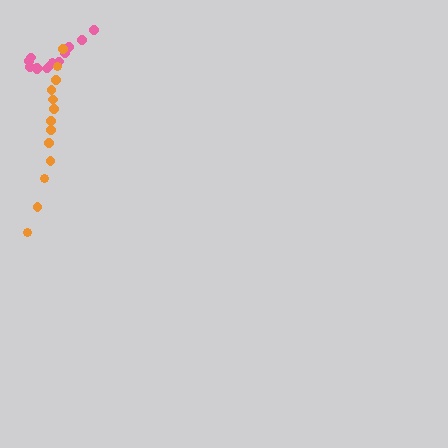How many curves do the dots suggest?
There are 2 distinct paths.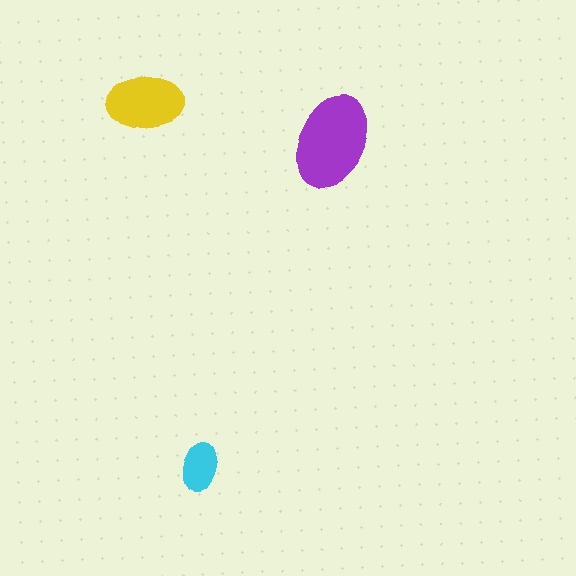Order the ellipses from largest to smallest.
the purple one, the yellow one, the cyan one.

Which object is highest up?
The yellow ellipse is topmost.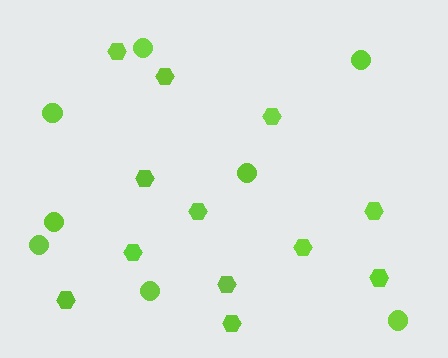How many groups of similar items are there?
There are 2 groups: one group of hexagons (12) and one group of circles (8).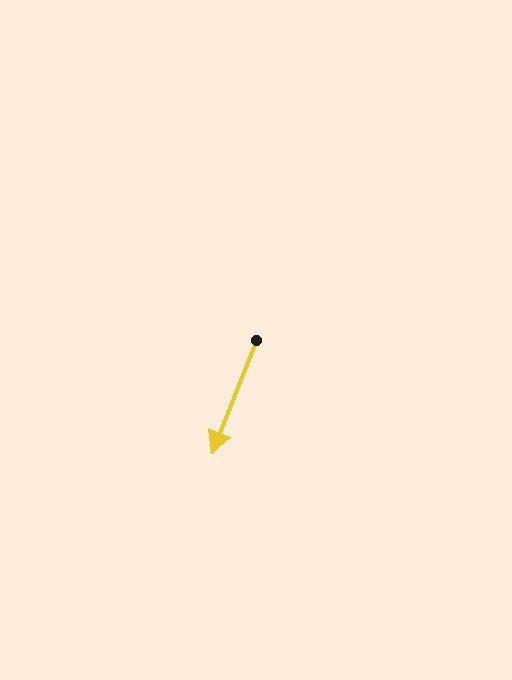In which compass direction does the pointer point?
South.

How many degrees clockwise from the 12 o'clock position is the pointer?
Approximately 201 degrees.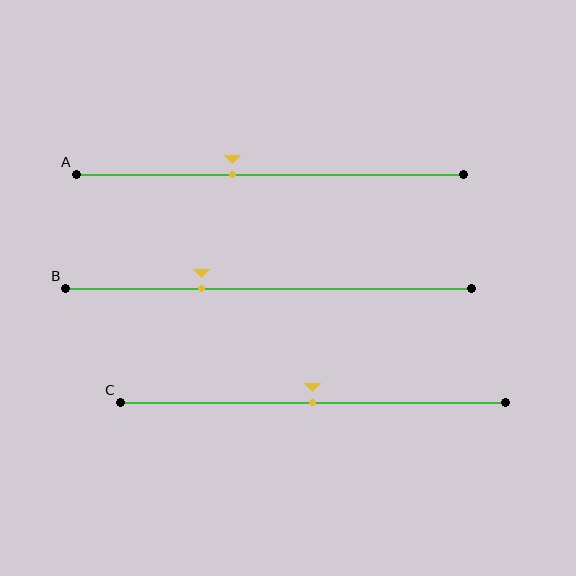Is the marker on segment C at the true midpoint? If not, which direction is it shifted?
Yes, the marker on segment C is at the true midpoint.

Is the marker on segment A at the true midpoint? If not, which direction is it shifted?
No, the marker on segment A is shifted to the left by about 10% of the segment length.